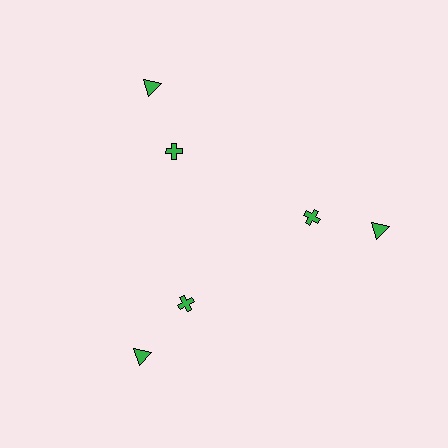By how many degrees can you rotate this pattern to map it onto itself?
The pattern maps onto itself every 120 degrees of rotation.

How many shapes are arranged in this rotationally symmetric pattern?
There are 6 shapes, arranged in 3 groups of 2.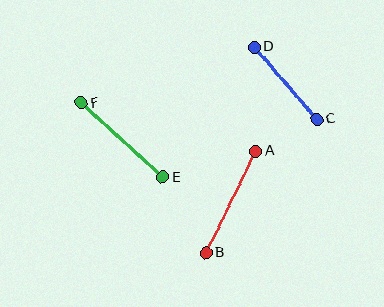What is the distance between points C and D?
The distance is approximately 96 pixels.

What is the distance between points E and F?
The distance is approximately 110 pixels.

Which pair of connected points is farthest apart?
Points A and B are farthest apart.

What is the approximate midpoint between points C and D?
The midpoint is at approximately (286, 83) pixels.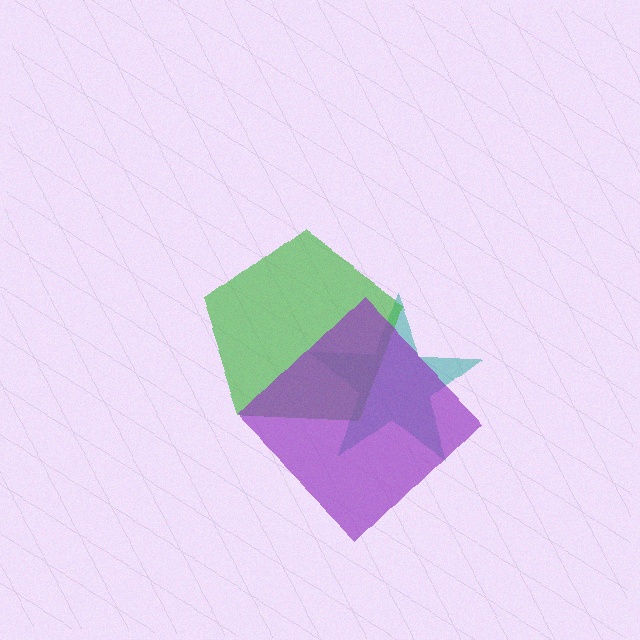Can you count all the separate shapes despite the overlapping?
Yes, there are 3 separate shapes.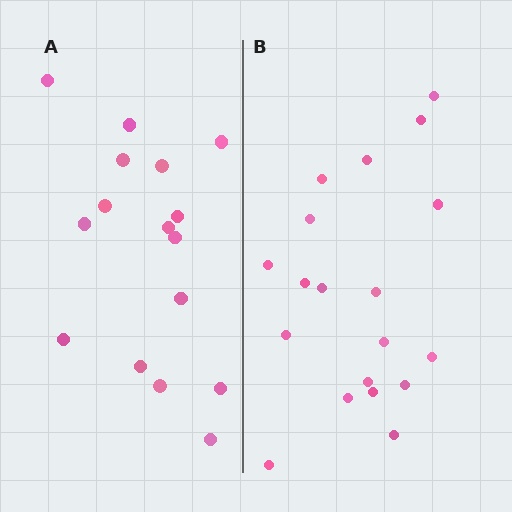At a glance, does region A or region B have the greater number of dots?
Region B (the right region) has more dots.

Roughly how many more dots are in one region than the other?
Region B has just a few more — roughly 2 or 3 more dots than region A.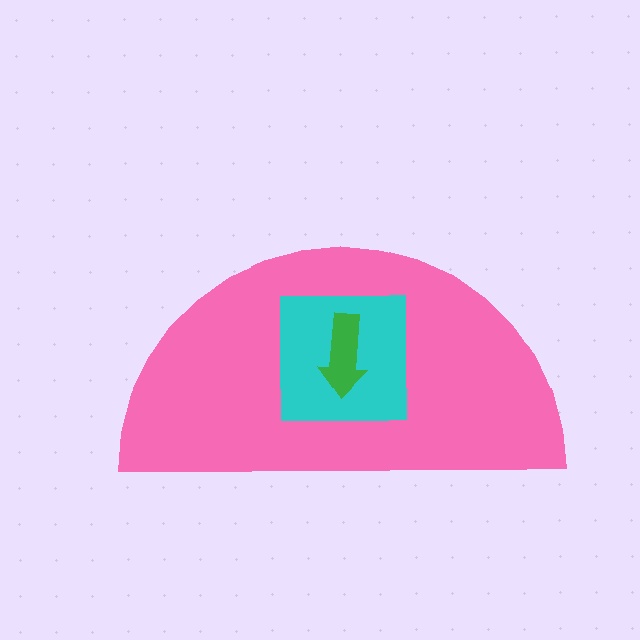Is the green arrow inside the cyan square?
Yes.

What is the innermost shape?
The green arrow.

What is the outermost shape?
The pink semicircle.